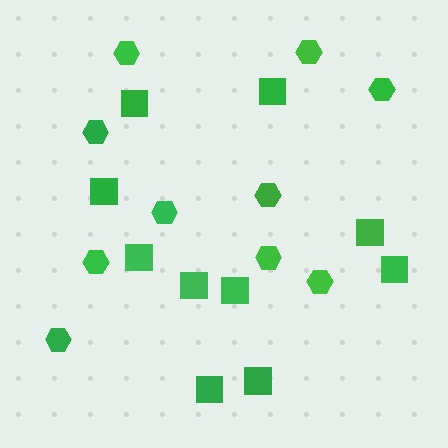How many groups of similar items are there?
There are 2 groups: one group of squares (10) and one group of hexagons (10).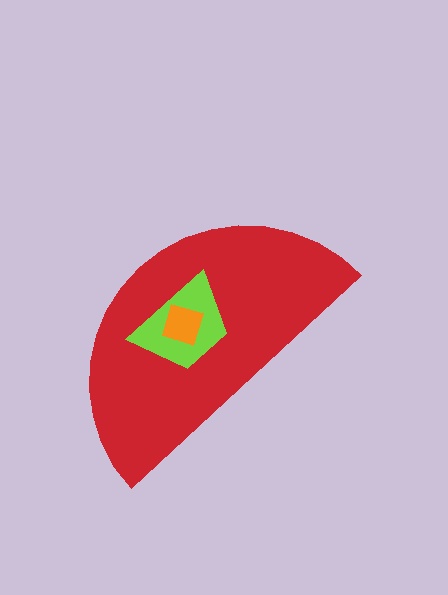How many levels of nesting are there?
3.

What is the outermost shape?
The red semicircle.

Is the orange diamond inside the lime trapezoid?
Yes.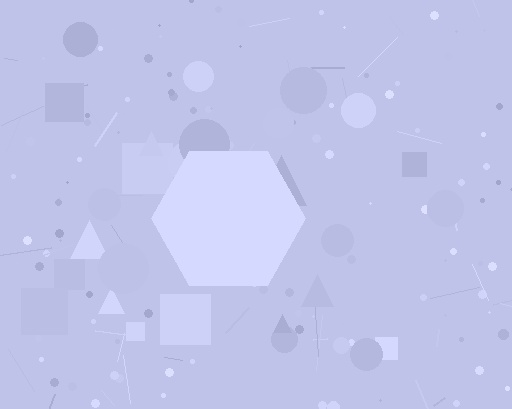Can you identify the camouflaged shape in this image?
The camouflaged shape is a hexagon.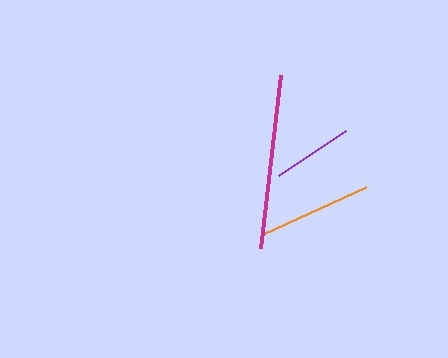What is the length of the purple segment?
The purple segment is approximately 81 pixels long.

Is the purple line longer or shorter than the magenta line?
The magenta line is longer than the purple line.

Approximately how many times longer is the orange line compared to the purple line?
The orange line is approximately 1.4 times the length of the purple line.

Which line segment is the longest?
The magenta line is the longest at approximately 174 pixels.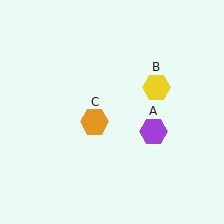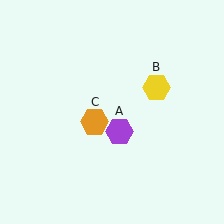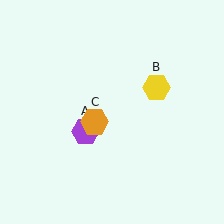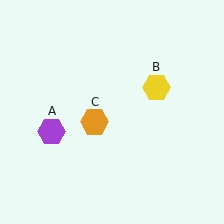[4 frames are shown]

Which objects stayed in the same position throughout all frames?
Yellow hexagon (object B) and orange hexagon (object C) remained stationary.